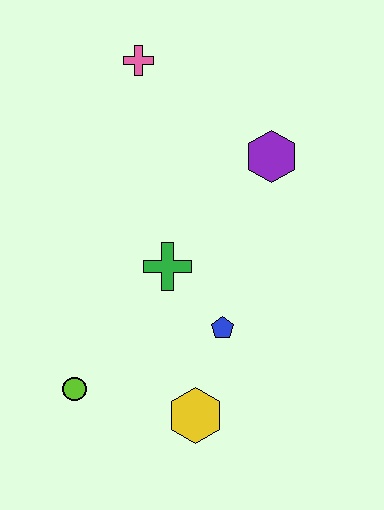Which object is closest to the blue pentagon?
The green cross is closest to the blue pentagon.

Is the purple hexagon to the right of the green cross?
Yes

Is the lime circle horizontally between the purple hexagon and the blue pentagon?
No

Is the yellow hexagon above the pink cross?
No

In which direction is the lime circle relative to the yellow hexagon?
The lime circle is to the left of the yellow hexagon.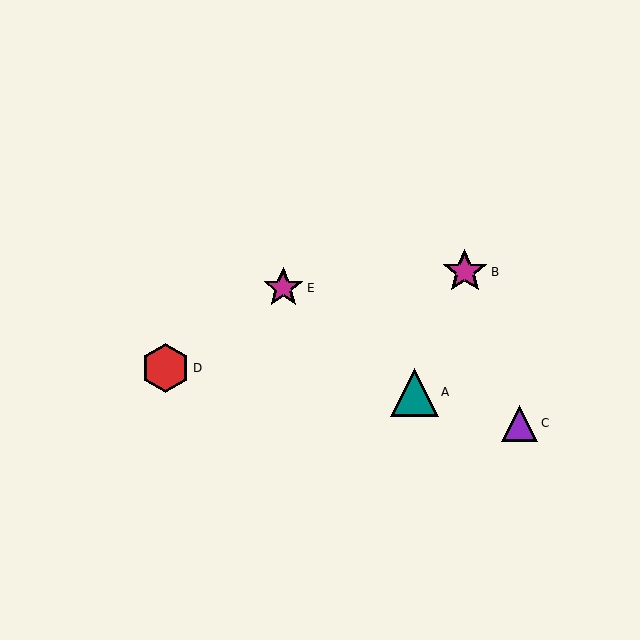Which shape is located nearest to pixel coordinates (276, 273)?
The magenta star (labeled E) at (283, 288) is nearest to that location.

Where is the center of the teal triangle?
The center of the teal triangle is at (414, 392).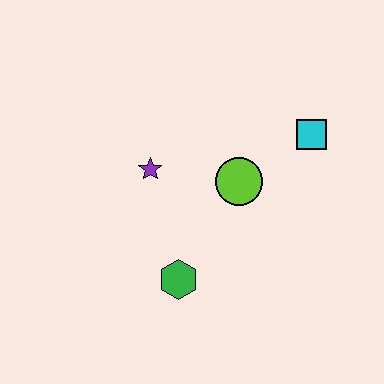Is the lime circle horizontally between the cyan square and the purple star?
Yes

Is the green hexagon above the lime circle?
No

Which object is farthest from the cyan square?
The green hexagon is farthest from the cyan square.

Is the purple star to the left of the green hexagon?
Yes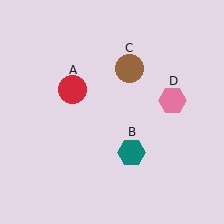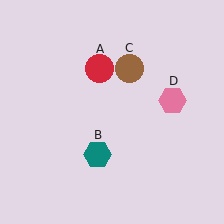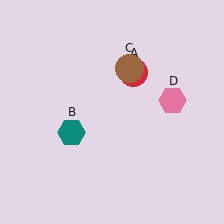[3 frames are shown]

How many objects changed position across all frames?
2 objects changed position: red circle (object A), teal hexagon (object B).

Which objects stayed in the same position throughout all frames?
Brown circle (object C) and pink hexagon (object D) remained stationary.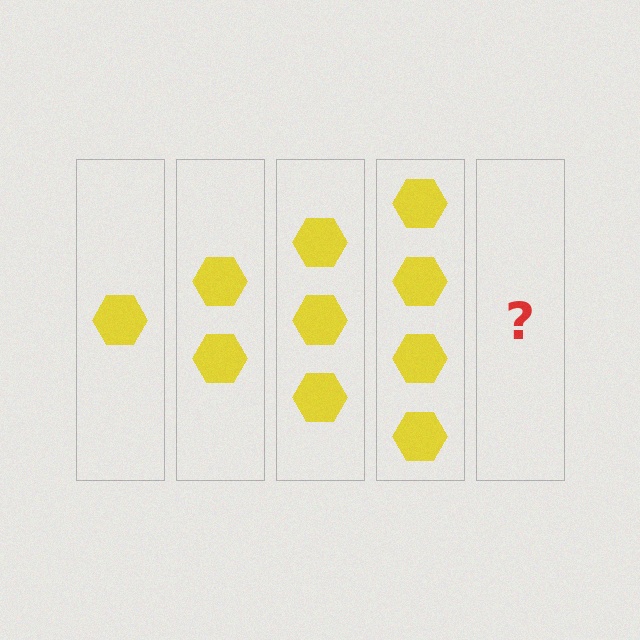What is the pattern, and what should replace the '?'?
The pattern is that each step adds one more hexagon. The '?' should be 5 hexagons.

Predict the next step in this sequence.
The next step is 5 hexagons.